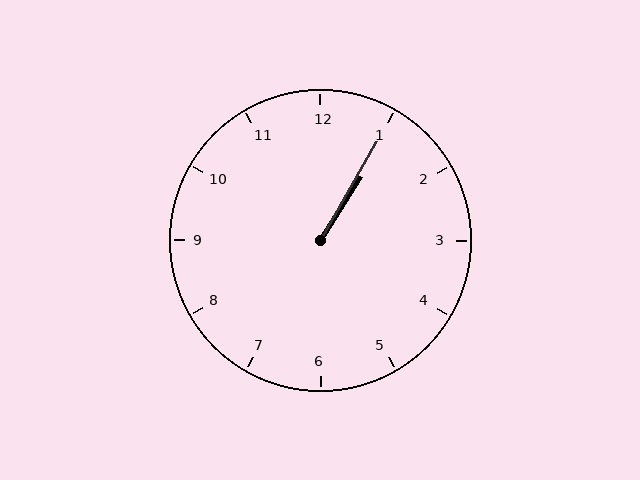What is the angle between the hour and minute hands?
Approximately 2 degrees.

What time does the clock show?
1:05.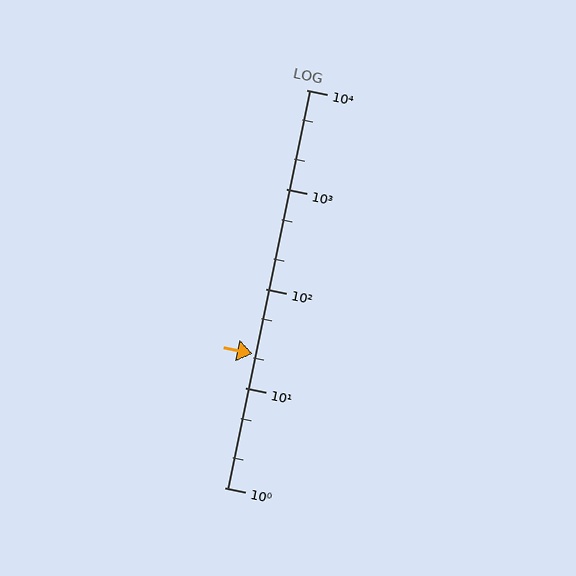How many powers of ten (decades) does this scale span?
The scale spans 4 decades, from 1 to 10000.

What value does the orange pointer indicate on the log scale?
The pointer indicates approximately 22.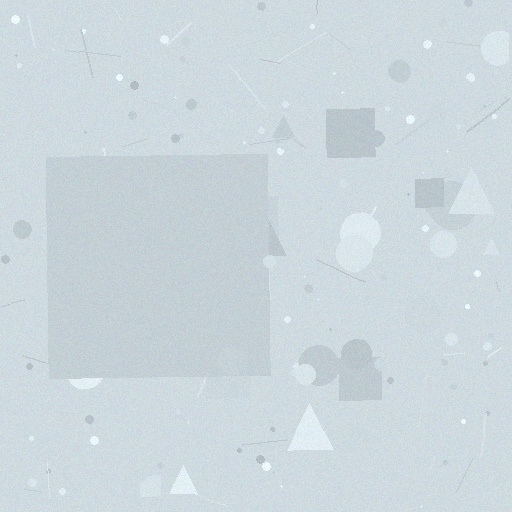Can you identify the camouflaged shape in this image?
The camouflaged shape is a square.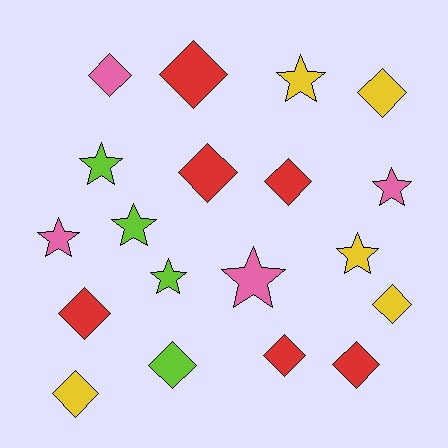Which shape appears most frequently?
Diamond, with 11 objects.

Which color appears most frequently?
Red, with 6 objects.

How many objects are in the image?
There are 19 objects.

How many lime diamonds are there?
There is 1 lime diamond.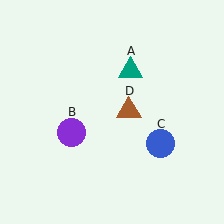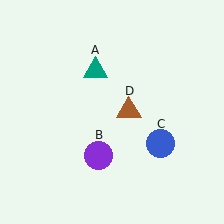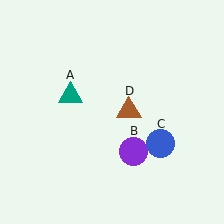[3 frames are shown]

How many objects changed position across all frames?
2 objects changed position: teal triangle (object A), purple circle (object B).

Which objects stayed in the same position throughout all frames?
Blue circle (object C) and brown triangle (object D) remained stationary.